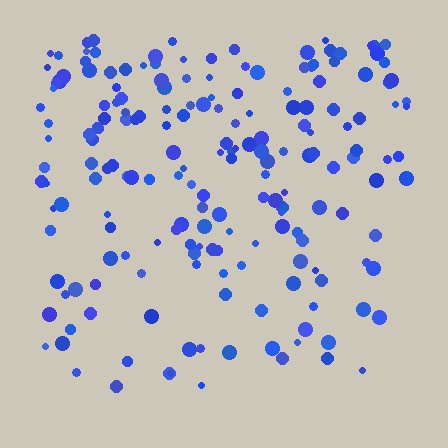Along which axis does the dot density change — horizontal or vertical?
Vertical.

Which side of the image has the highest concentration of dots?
The top.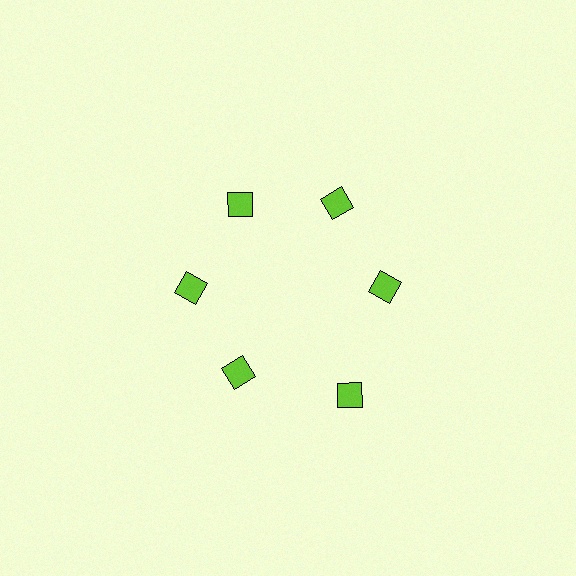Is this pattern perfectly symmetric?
No. The 6 lime squares are arranged in a ring, but one element near the 5 o'clock position is pushed outward from the center, breaking the 6-fold rotational symmetry.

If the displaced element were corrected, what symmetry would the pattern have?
It would have 6-fold rotational symmetry — the pattern would map onto itself every 60 degrees.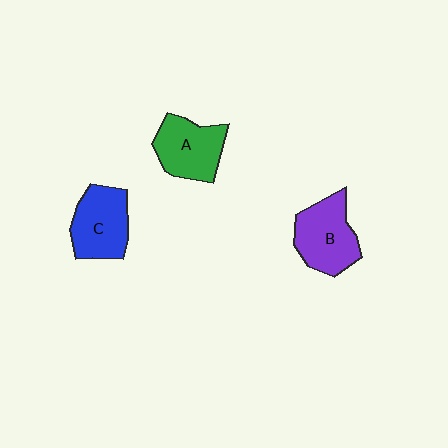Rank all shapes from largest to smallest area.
From largest to smallest: B (purple), C (blue), A (green).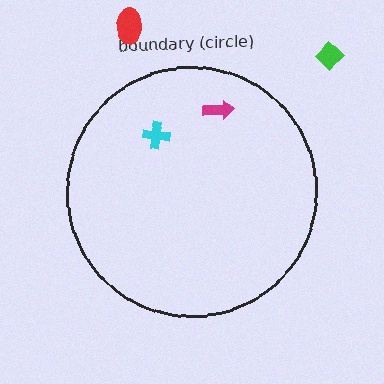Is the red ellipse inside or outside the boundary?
Outside.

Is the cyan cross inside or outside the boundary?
Inside.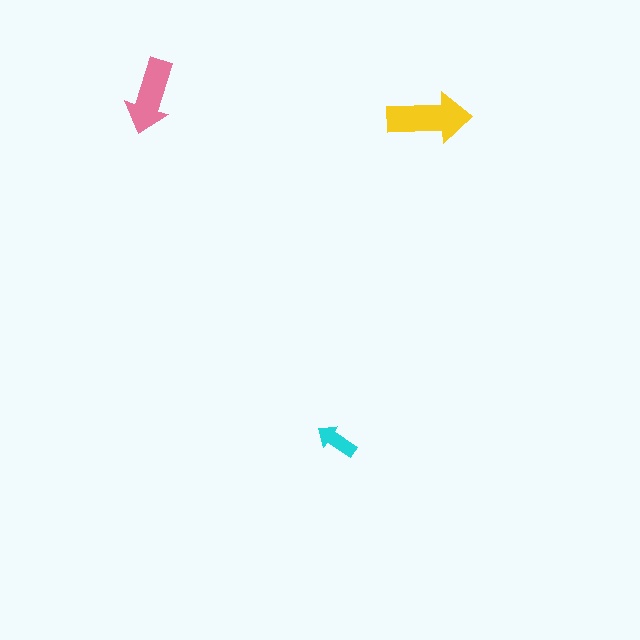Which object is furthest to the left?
The pink arrow is leftmost.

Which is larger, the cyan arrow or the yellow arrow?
The yellow one.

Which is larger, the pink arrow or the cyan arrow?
The pink one.